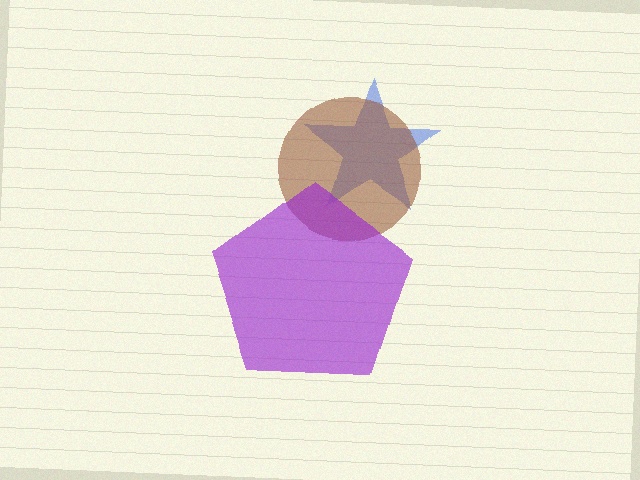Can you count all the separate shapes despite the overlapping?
Yes, there are 3 separate shapes.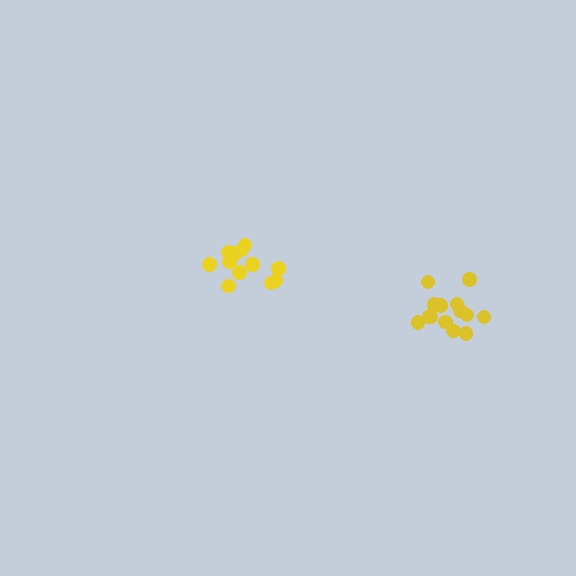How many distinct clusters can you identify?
There are 2 distinct clusters.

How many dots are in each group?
Group 1: 12 dots, Group 2: 14 dots (26 total).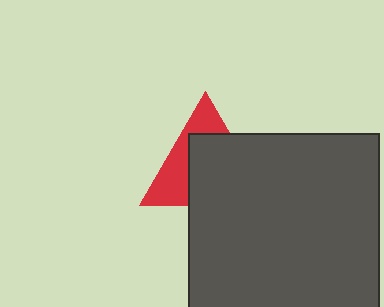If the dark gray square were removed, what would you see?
You would see the complete red triangle.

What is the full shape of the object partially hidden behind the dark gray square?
The partially hidden object is a red triangle.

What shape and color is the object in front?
The object in front is a dark gray square.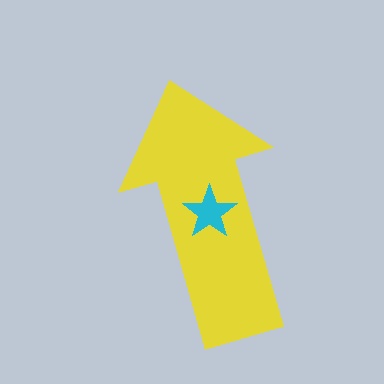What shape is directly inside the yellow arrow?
The cyan star.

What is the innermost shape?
The cyan star.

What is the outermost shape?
The yellow arrow.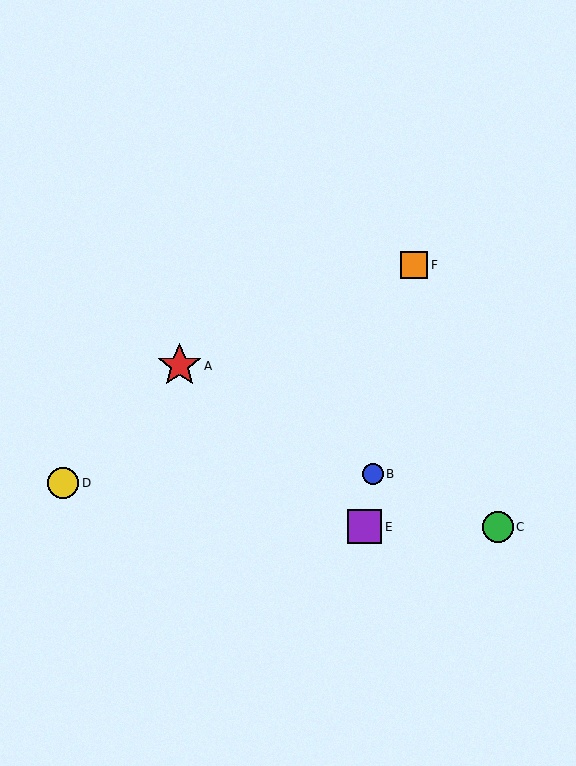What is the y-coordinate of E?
Object E is at y≈527.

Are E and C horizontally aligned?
Yes, both are at y≈527.